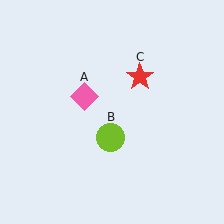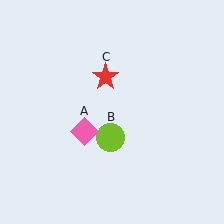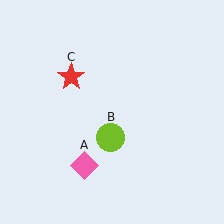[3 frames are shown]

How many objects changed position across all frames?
2 objects changed position: pink diamond (object A), red star (object C).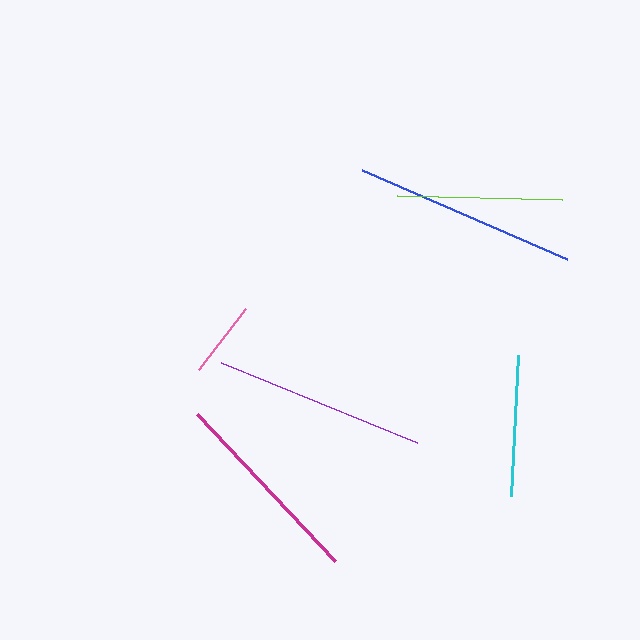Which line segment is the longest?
The blue line is the longest at approximately 223 pixels.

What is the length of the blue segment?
The blue segment is approximately 223 pixels long.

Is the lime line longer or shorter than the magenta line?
The magenta line is longer than the lime line.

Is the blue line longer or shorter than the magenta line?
The blue line is longer than the magenta line.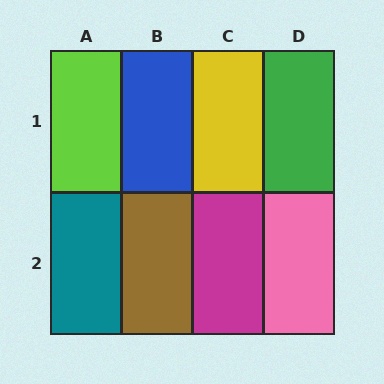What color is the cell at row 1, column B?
Blue.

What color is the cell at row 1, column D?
Green.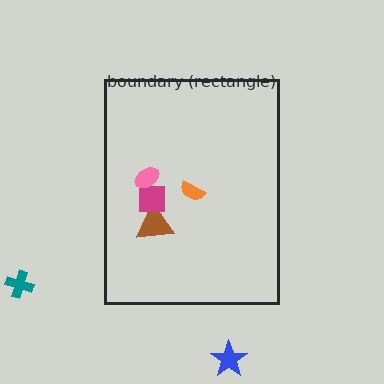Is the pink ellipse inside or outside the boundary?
Inside.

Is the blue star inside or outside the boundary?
Outside.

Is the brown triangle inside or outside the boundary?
Inside.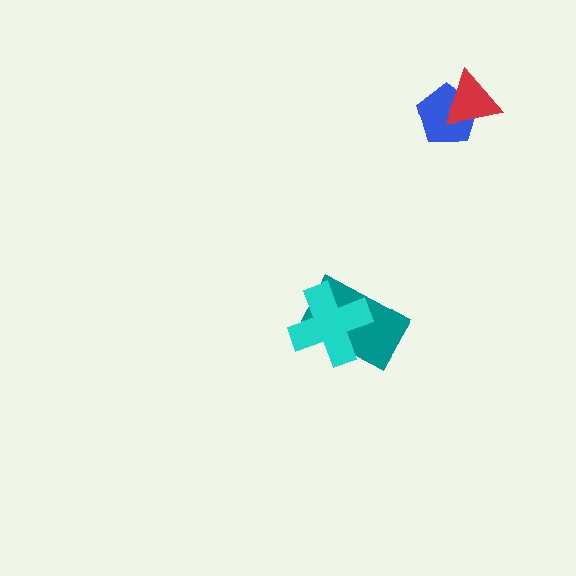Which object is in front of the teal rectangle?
The cyan cross is in front of the teal rectangle.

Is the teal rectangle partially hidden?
Yes, it is partially covered by another shape.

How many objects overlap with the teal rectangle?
1 object overlaps with the teal rectangle.